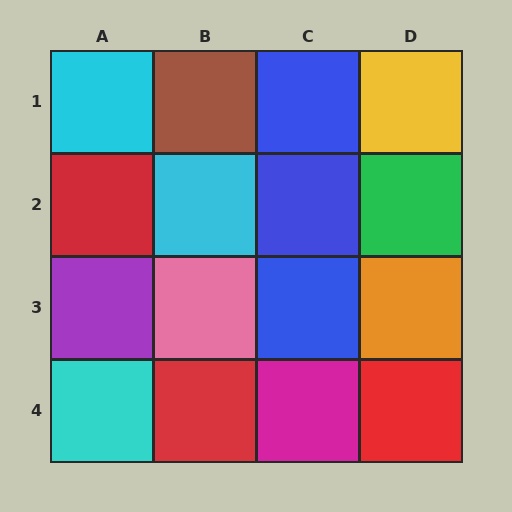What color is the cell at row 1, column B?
Brown.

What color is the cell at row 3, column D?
Orange.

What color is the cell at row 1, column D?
Yellow.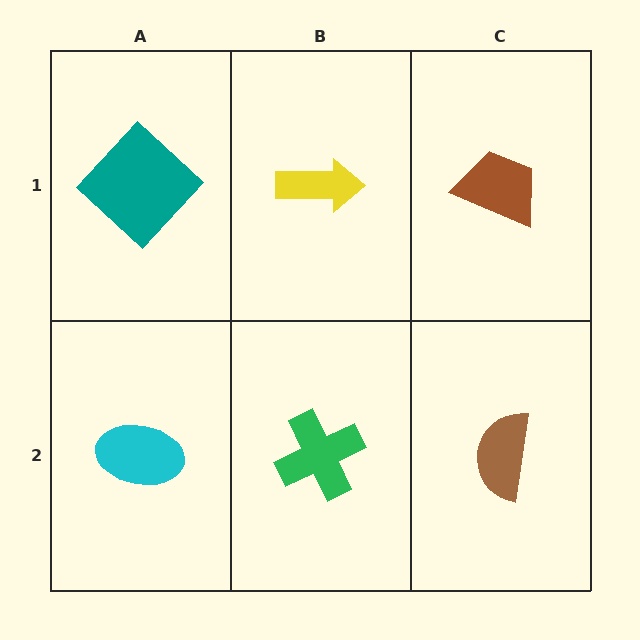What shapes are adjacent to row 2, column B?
A yellow arrow (row 1, column B), a cyan ellipse (row 2, column A), a brown semicircle (row 2, column C).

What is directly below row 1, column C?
A brown semicircle.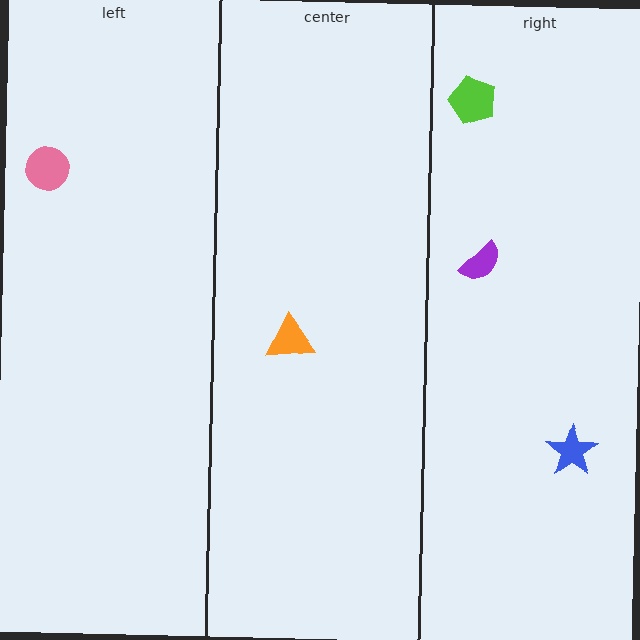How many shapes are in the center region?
1.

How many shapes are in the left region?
1.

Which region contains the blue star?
The right region.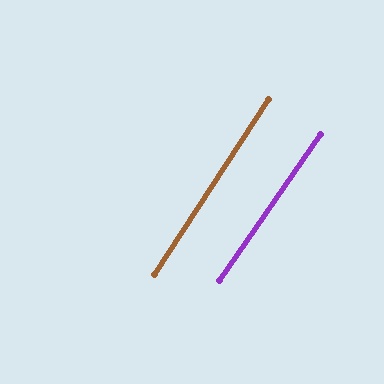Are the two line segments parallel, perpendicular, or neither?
Parallel — their directions differ by only 1.5°.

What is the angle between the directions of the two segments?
Approximately 2 degrees.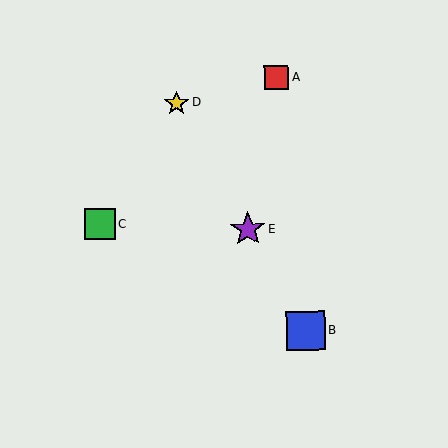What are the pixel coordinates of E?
Object E is at (248, 229).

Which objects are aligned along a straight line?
Objects B, D, E are aligned along a straight line.